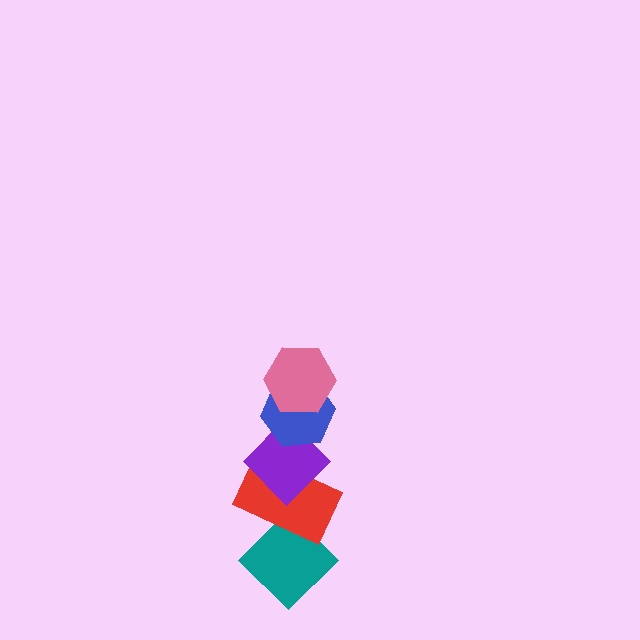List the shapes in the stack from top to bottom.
From top to bottom: the pink hexagon, the blue hexagon, the purple diamond, the red rectangle, the teal diamond.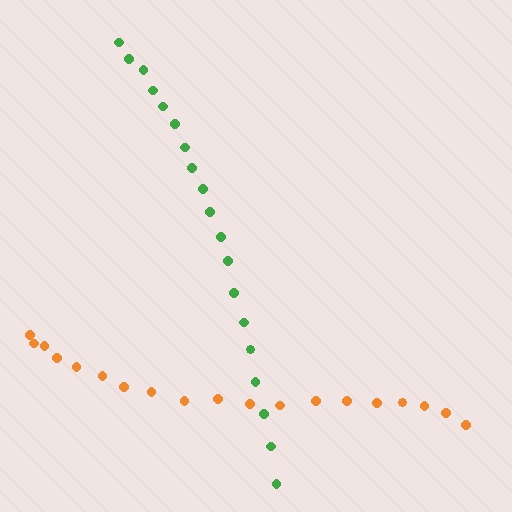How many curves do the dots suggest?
There are 2 distinct paths.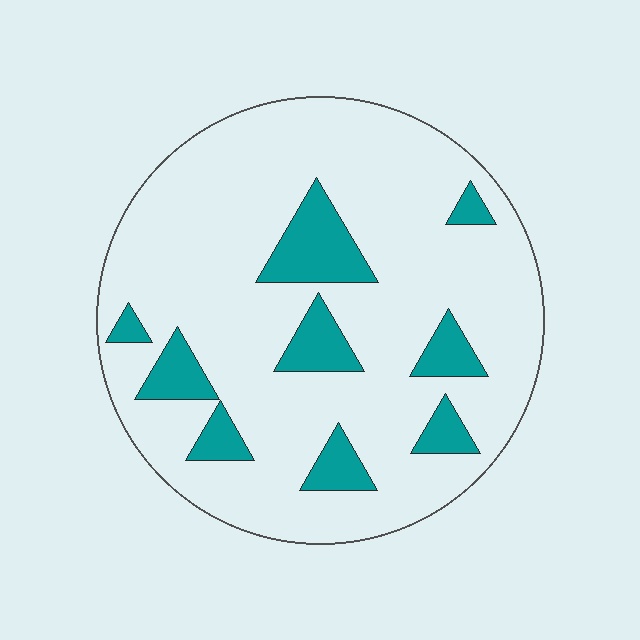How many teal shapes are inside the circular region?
9.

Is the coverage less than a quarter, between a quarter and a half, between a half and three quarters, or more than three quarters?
Less than a quarter.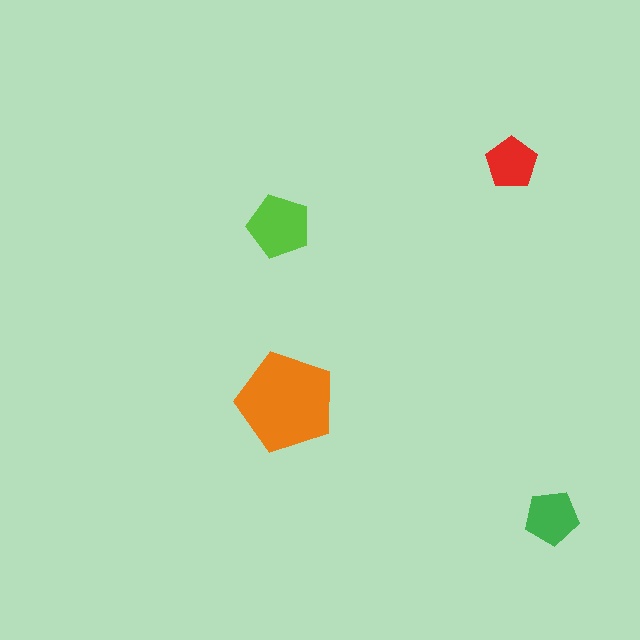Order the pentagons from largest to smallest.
the orange one, the lime one, the green one, the red one.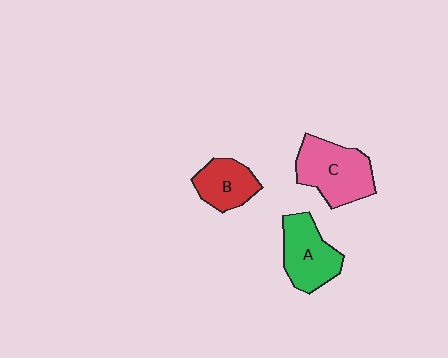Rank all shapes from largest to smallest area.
From largest to smallest: C (pink), A (green), B (red).